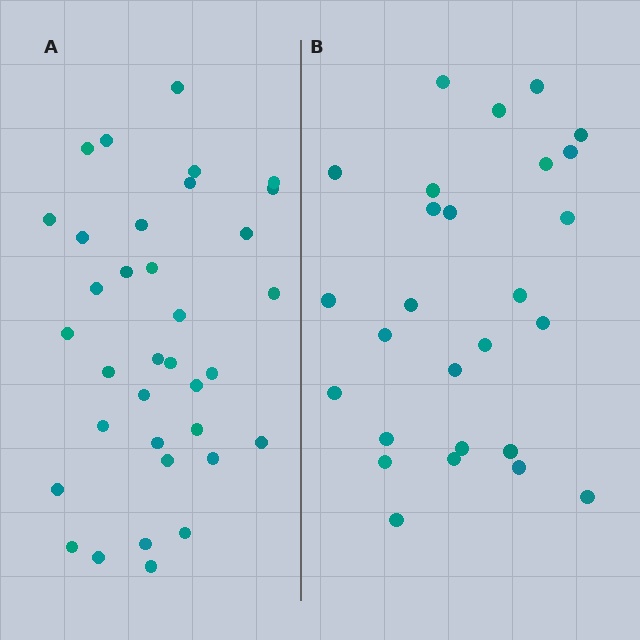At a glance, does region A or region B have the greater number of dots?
Region A (the left region) has more dots.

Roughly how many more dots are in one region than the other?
Region A has roughly 8 or so more dots than region B.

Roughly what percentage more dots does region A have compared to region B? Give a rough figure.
About 30% more.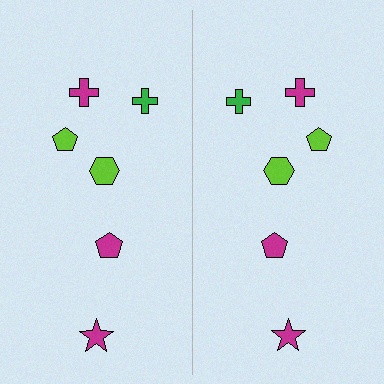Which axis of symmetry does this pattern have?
The pattern has a vertical axis of symmetry running through the center of the image.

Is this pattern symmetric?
Yes, this pattern has bilateral (reflection) symmetry.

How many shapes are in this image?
There are 12 shapes in this image.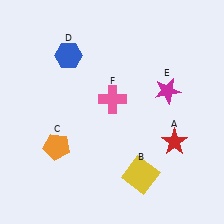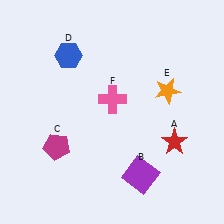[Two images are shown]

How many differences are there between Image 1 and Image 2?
There are 3 differences between the two images.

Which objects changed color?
B changed from yellow to purple. C changed from orange to magenta. E changed from magenta to orange.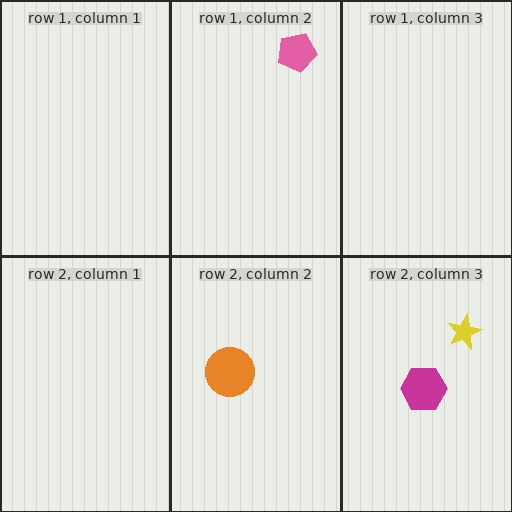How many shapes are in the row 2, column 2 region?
1.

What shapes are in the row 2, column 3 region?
The yellow star, the magenta hexagon.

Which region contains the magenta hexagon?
The row 2, column 3 region.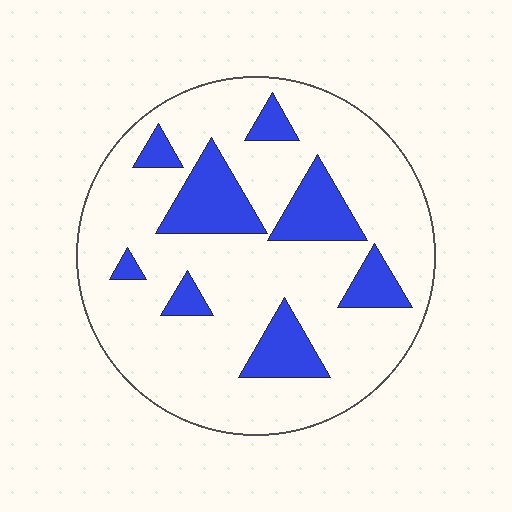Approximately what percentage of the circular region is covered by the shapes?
Approximately 20%.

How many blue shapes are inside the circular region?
8.